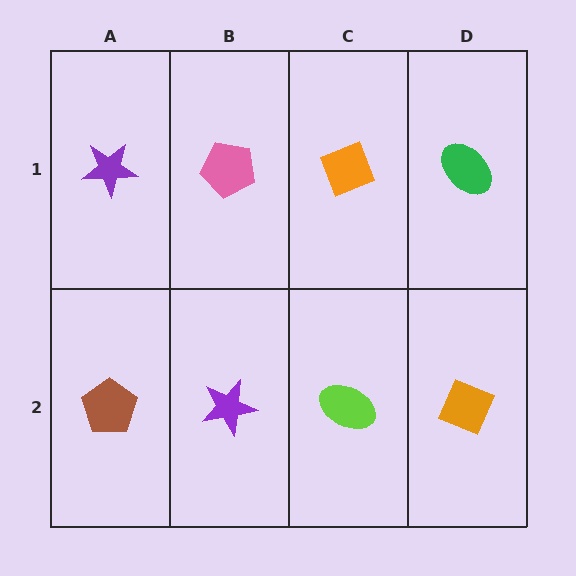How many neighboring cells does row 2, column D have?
2.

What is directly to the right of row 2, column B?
A lime ellipse.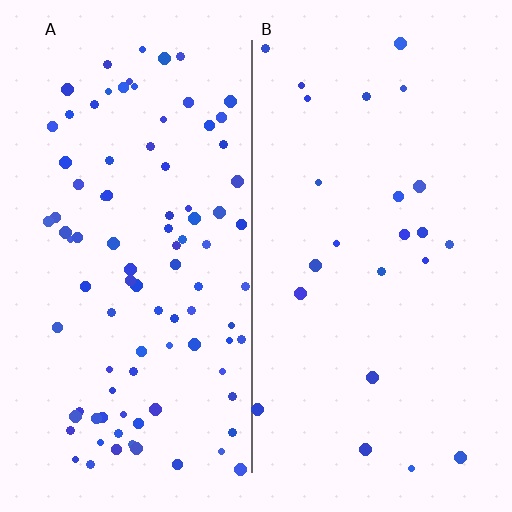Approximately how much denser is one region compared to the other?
Approximately 3.9× — region A over region B.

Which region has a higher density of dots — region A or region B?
A (the left).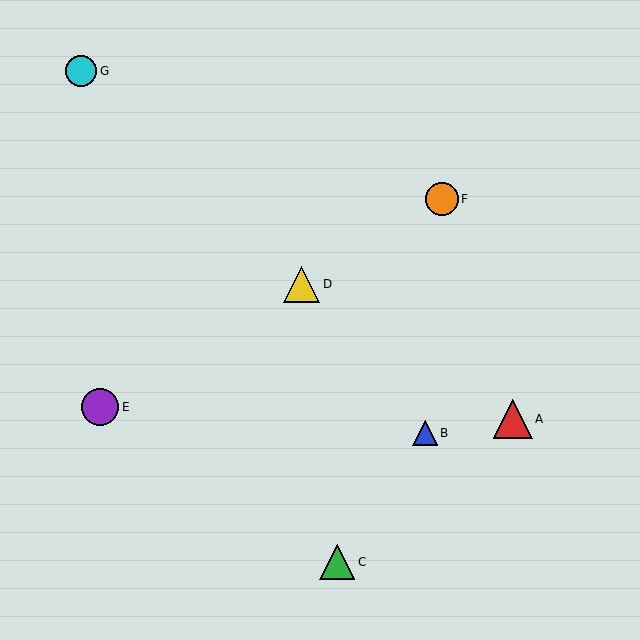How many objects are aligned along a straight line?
3 objects (D, E, F) are aligned along a straight line.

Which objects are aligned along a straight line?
Objects D, E, F are aligned along a straight line.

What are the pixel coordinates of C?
Object C is at (337, 562).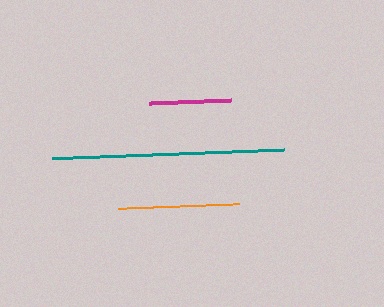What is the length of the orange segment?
The orange segment is approximately 121 pixels long.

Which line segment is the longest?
The teal line is the longest at approximately 232 pixels.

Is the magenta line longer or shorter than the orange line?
The orange line is longer than the magenta line.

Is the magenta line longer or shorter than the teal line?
The teal line is longer than the magenta line.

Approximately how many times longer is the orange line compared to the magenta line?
The orange line is approximately 1.5 times the length of the magenta line.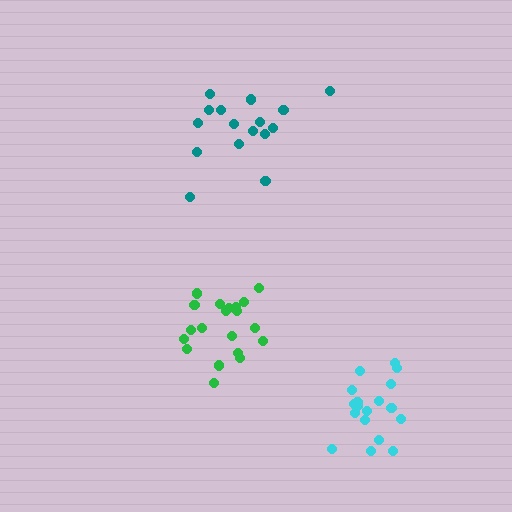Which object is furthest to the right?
The cyan cluster is rightmost.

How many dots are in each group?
Group 1: 20 dots, Group 2: 16 dots, Group 3: 18 dots (54 total).